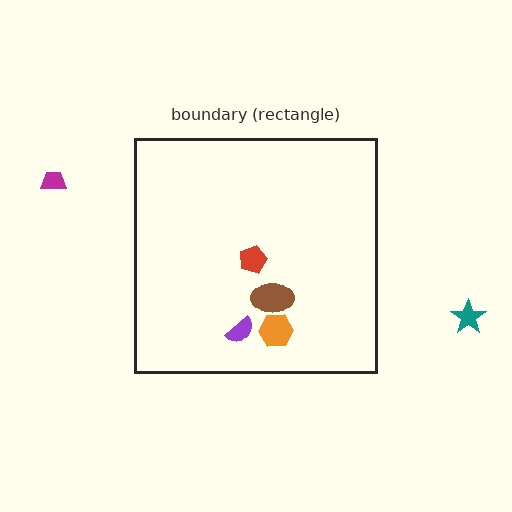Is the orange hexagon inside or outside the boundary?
Inside.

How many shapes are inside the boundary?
4 inside, 2 outside.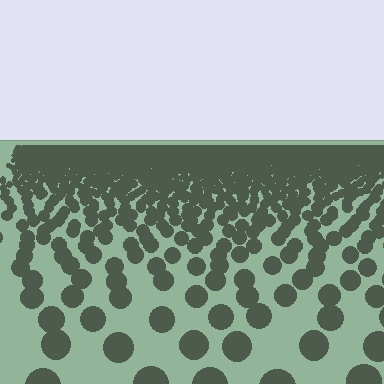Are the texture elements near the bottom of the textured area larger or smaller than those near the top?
Larger. Near the bottom, elements are closer to the viewer and appear at a bigger on-screen size.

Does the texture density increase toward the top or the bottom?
Density increases toward the top.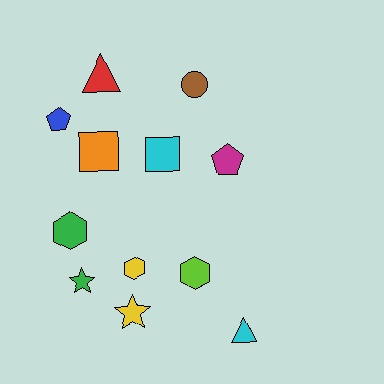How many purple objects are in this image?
There are no purple objects.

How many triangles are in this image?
There are 2 triangles.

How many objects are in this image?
There are 12 objects.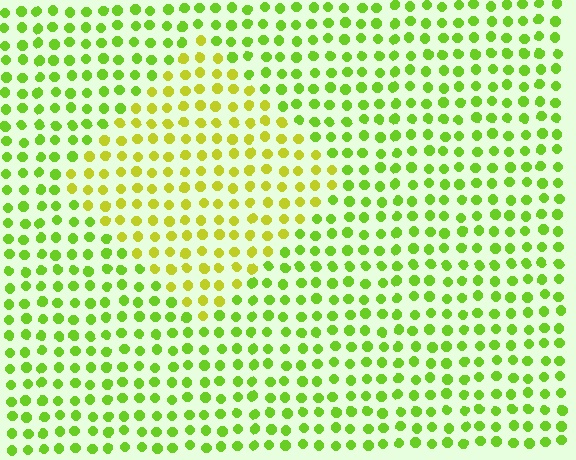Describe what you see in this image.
The image is filled with small lime elements in a uniform arrangement. A diamond-shaped region is visible where the elements are tinted to a slightly different hue, forming a subtle color boundary.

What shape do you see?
I see a diamond.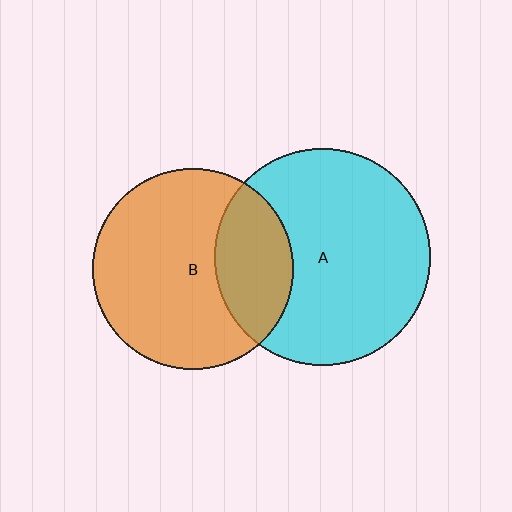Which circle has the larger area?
Circle A (cyan).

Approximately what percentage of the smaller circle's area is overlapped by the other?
Approximately 30%.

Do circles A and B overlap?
Yes.